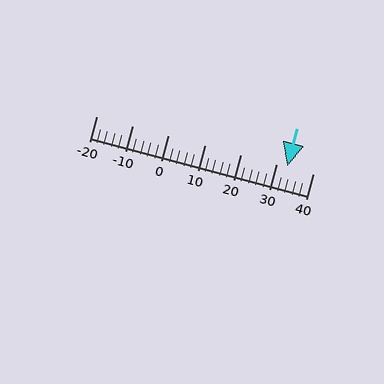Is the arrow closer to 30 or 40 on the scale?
The arrow is closer to 30.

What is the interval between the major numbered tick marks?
The major tick marks are spaced 10 units apart.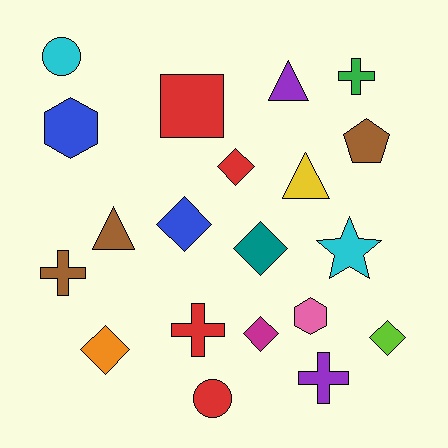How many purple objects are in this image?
There are 2 purple objects.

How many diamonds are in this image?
There are 6 diamonds.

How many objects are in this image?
There are 20 objects.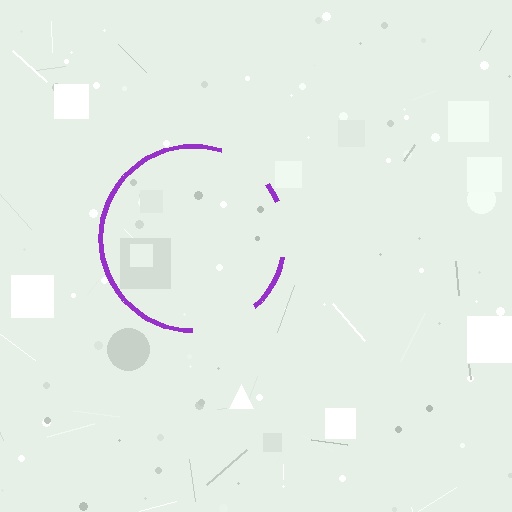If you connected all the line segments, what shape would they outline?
They would outline a circle.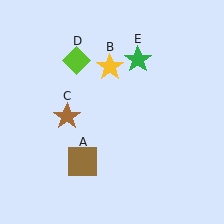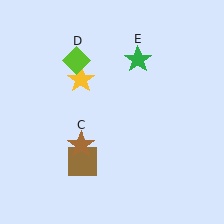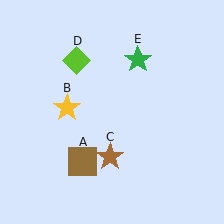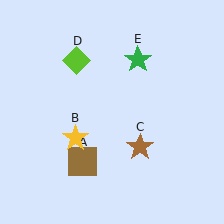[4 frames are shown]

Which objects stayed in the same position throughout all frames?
Brown square (object A) and lime diamond (object D) and green star (object E) remained stationary.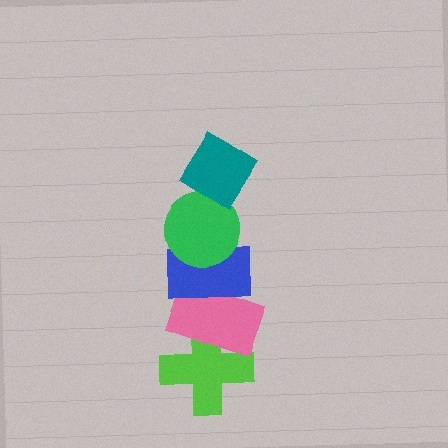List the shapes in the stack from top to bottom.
From top to bottom: the teal diamond, the green circle, the blue rectangle, the pink rectangle, the lime cross.